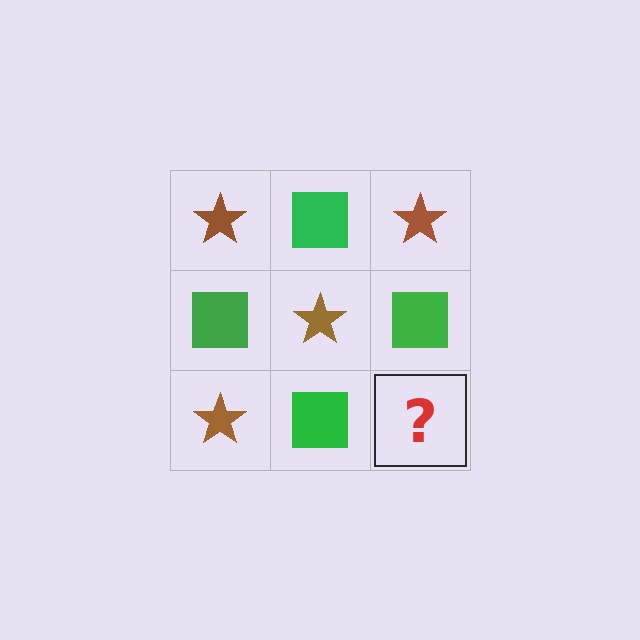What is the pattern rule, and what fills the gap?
The rule is that it alternates brown star and green square in a checkerboard pattern. The gap should be filled with a brown star.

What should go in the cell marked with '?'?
The missing cell should contain a brown star.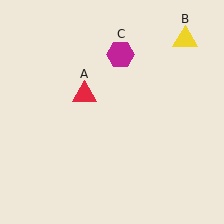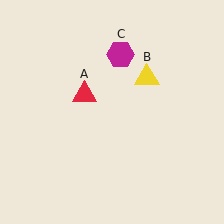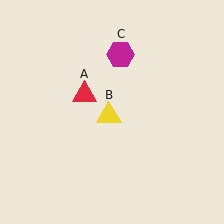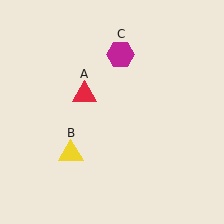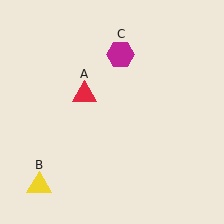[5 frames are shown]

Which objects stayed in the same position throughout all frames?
Red triangle (object A) and magenta hexagon (object C) remained stationary.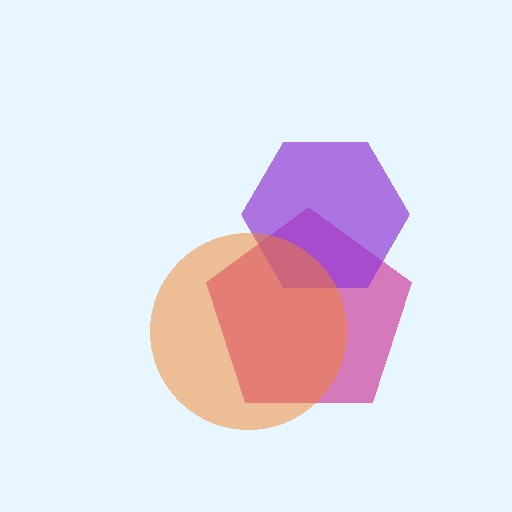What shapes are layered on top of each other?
The layered shapes are: a magenta pentagon, a purple hexagon, an orange circle.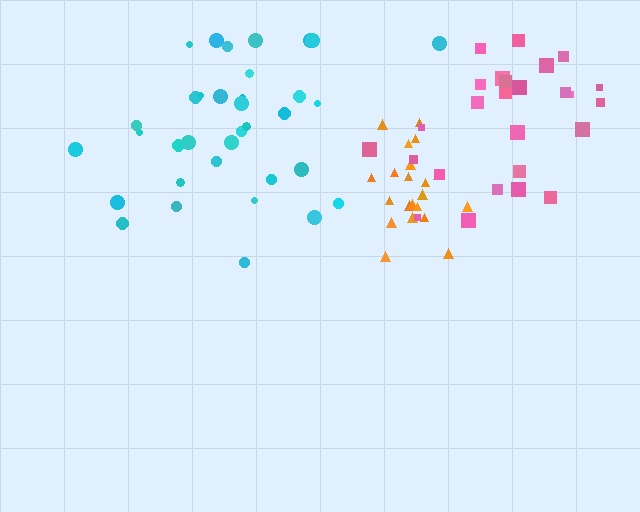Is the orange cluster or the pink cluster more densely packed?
Orange.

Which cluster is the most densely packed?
Orange.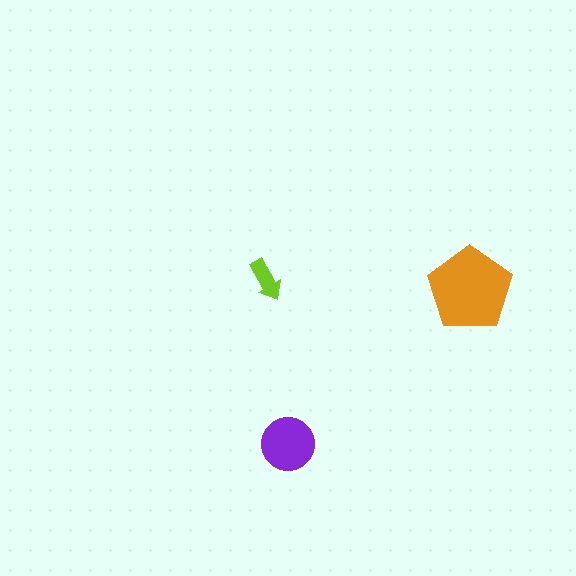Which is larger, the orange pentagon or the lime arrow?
The orange pentagon.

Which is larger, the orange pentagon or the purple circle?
The orange pentagon.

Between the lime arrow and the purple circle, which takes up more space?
The purple circle.